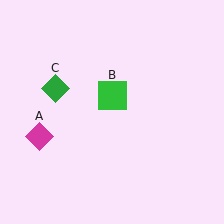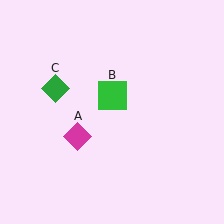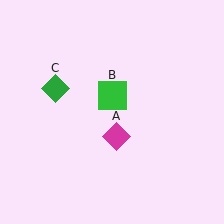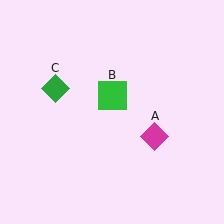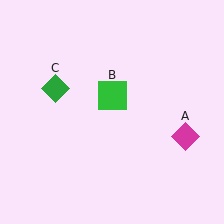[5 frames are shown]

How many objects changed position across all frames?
1 object changed position: magenta diamond (object A).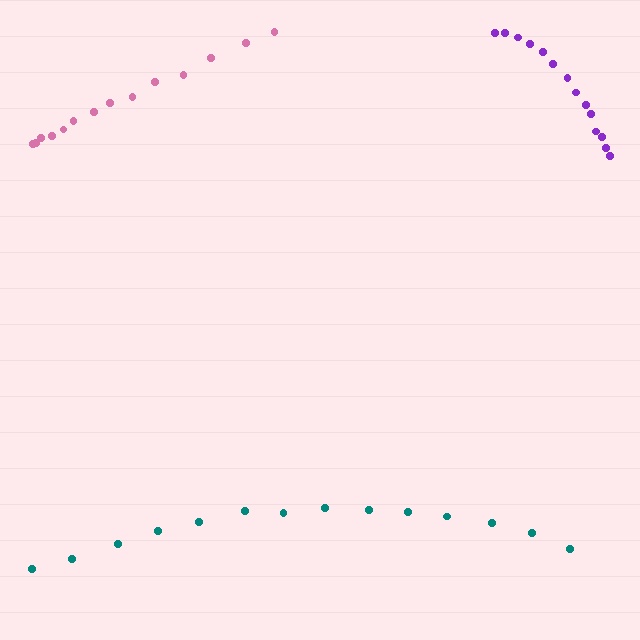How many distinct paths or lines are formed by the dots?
There are 3 distinct paths.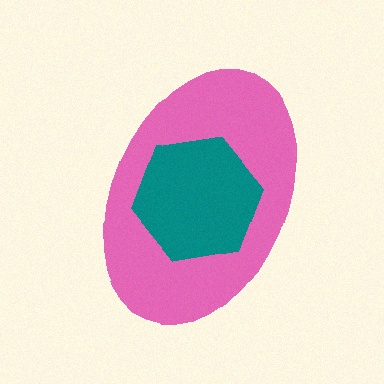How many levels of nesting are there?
2.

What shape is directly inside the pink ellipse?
The teal hexagon.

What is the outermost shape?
The pink ellipse.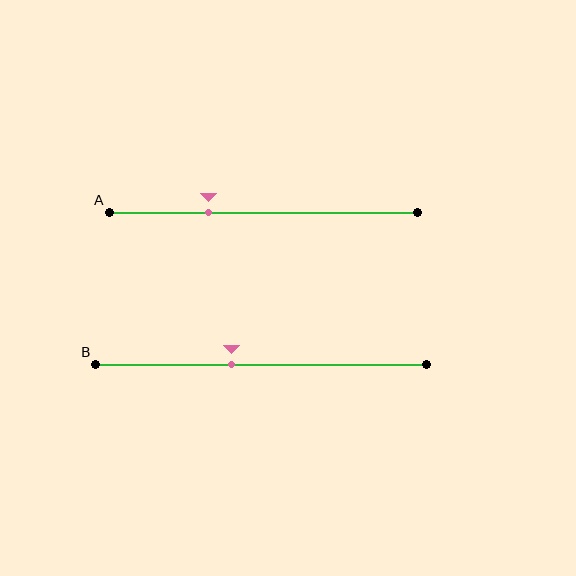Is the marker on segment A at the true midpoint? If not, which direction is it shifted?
No, the marker on segment A is shifted to the left by about 18% of the segment length.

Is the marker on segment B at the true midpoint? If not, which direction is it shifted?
No, the marker on segment B is shifted to the left by about 9% of the segment length.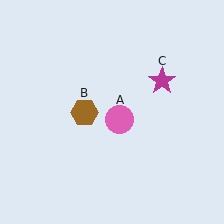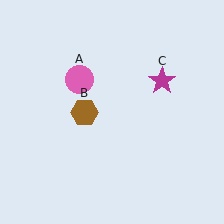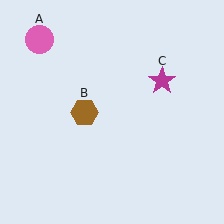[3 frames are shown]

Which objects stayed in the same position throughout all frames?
Brown hexagon (object B) and magenta star (object C) remained stationary.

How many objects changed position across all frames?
1 object changed position: pink circle (object A).